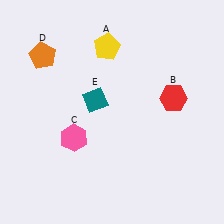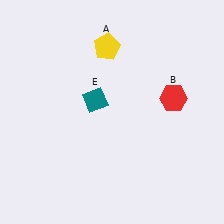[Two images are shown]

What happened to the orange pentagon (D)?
The orange pentagon (D) was removed in Image 2. It was in the top-left area of Image 1.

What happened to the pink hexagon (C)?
The pink hexagon (C) was removed in Image 2. It was in the bottom-left area of Image 1.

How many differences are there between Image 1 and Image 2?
There are 2 differences between the two images.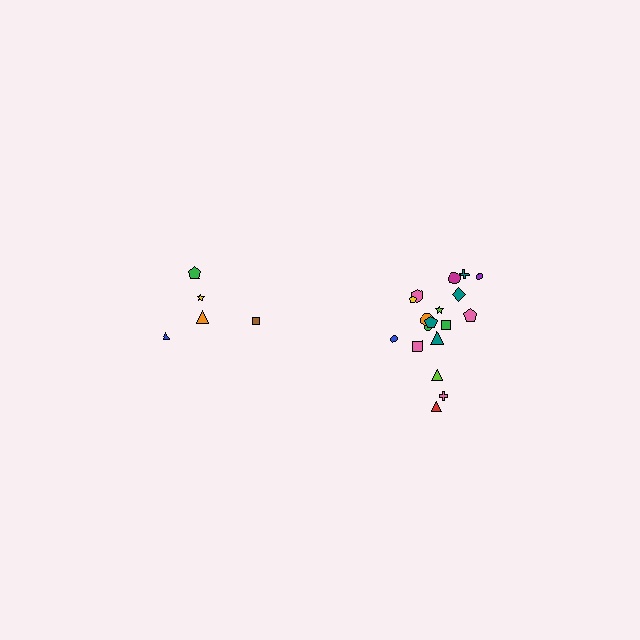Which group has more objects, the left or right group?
The right group.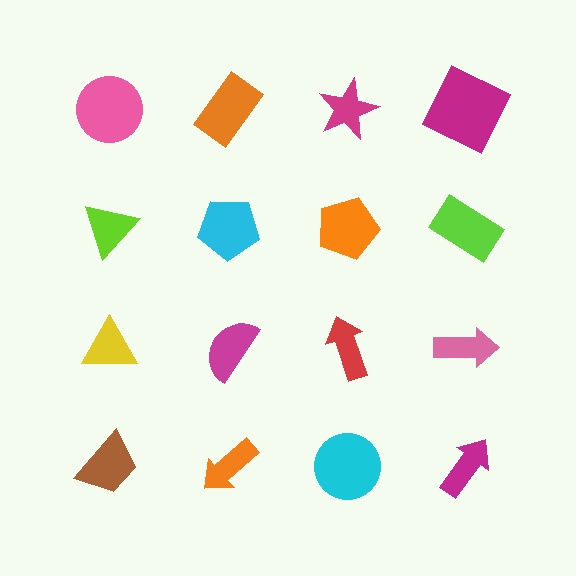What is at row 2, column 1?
A lime triangle.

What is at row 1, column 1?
A pink circle.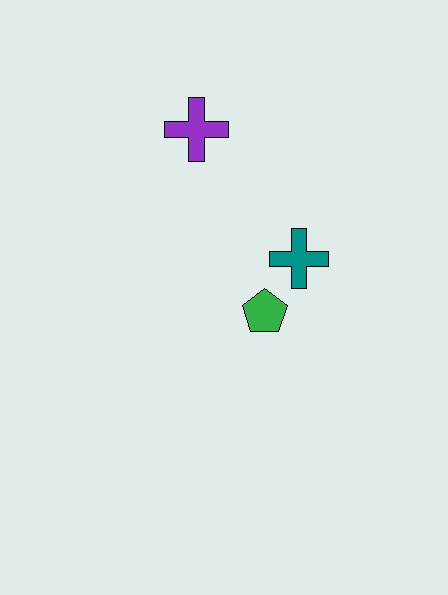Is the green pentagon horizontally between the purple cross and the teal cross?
Yes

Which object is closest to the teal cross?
The green pentagon is closest to the teal cross.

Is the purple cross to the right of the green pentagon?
No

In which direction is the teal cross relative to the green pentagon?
The teal cross is above the green pentagon.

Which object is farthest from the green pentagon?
The purple cross is farthest from the green pentagon.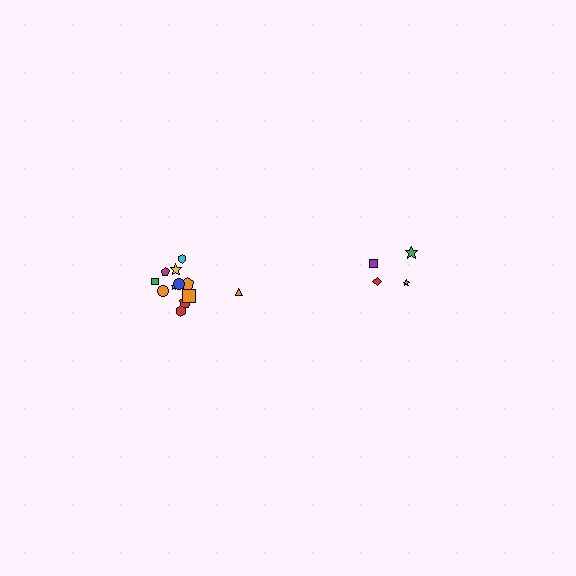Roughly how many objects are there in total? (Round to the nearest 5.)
Roughly 15 objects in total.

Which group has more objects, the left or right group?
The left group.